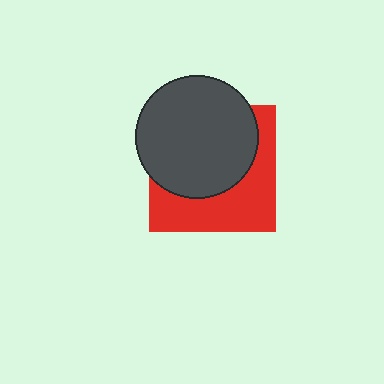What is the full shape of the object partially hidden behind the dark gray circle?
The partially hidden object is a red square.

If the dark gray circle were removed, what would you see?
You would see the complete red square.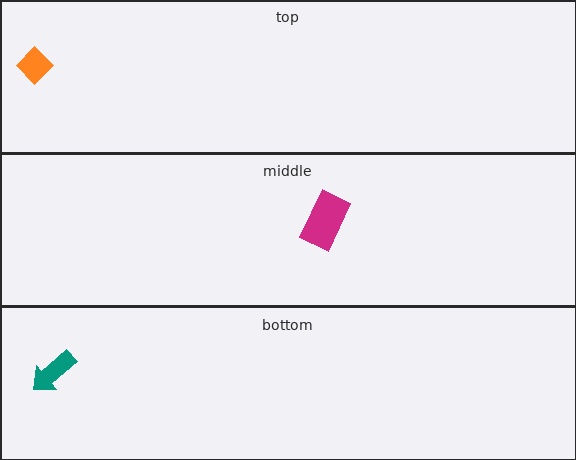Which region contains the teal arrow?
The bottom region.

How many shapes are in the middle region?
1.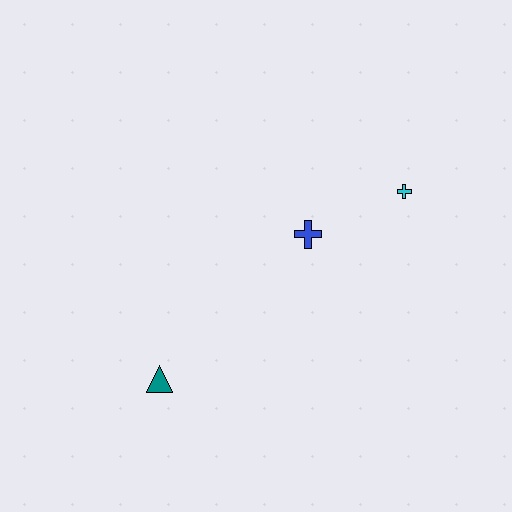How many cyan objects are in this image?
There is 1 cyan object.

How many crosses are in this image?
There are 2 crosses.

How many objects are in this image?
There are 3 objects.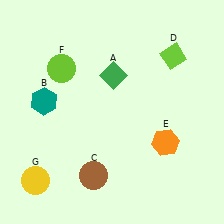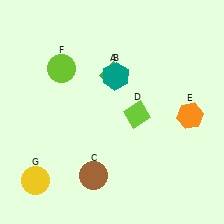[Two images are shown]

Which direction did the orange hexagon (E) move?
The orange hexagon (E) moved up.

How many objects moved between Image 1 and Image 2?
3 objects moved between the two images.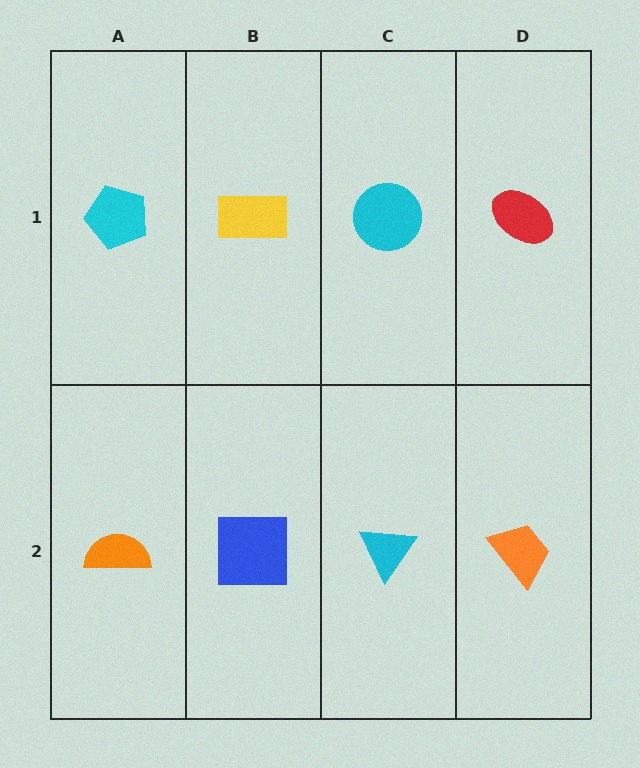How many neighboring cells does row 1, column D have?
2.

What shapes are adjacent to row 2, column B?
A yellow rectangle (row 1, column B), an orange semicircle (row 2, column A), a cyan triangle (row 2, column C).